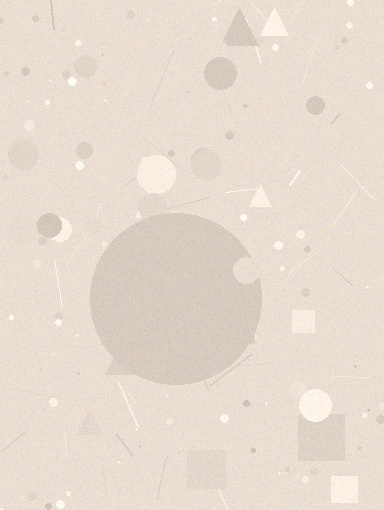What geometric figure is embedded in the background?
A circle is embedded in the background.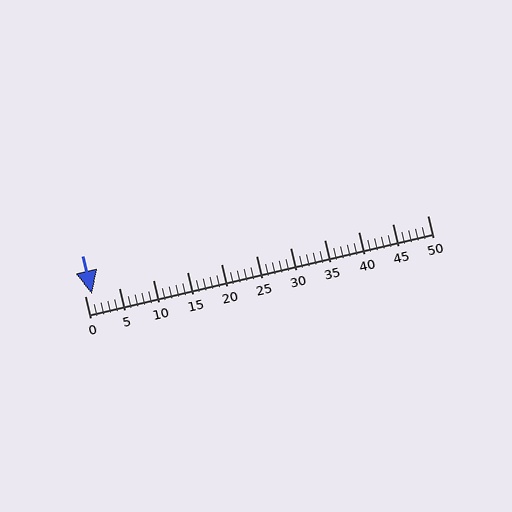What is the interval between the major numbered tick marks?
The major tick marks are spaced 5 units apart.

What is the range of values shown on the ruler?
The ruler shows values from 0 to 50.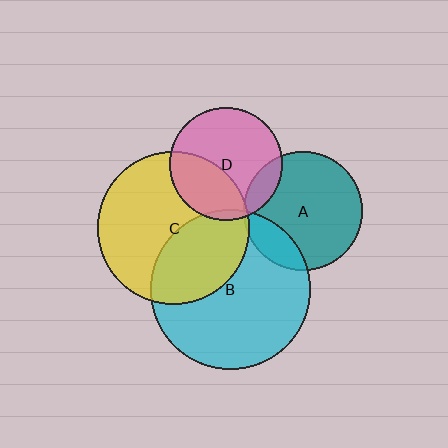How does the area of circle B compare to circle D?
Approximately 2.0 times.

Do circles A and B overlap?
Yes.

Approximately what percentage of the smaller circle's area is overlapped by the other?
Approximately 20%.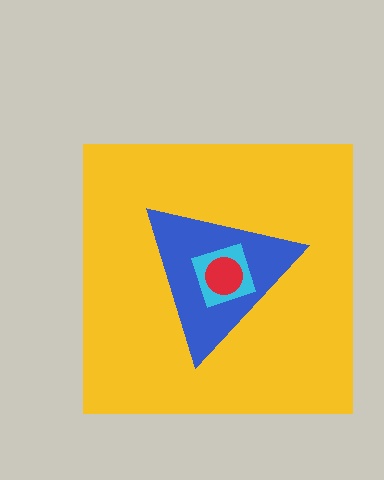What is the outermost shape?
The yellow square.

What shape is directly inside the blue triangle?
The cyan diamond.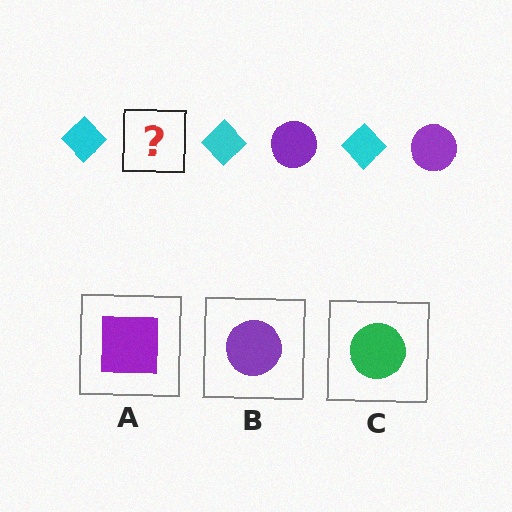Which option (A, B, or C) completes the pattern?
B.